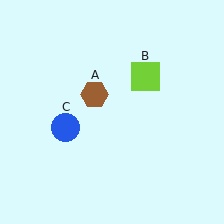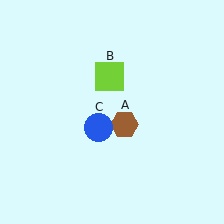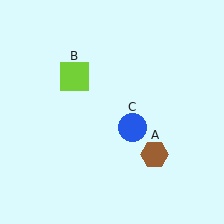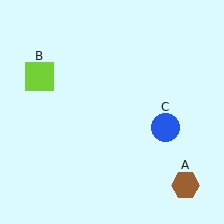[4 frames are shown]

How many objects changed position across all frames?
3 objects changed position: brown hexagon (object A), lime square (object B), blue circle (object C).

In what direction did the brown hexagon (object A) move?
The brown hexagon (object A) moved down and to the right.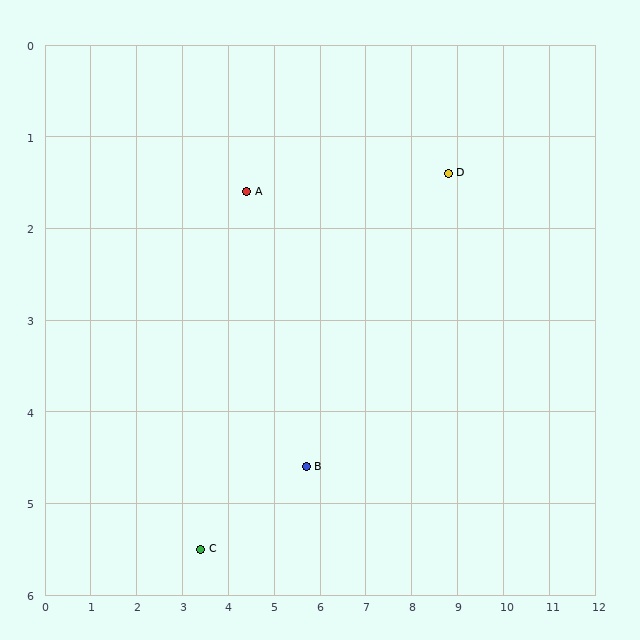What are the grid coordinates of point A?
Point A is at approximately (4.4, 1.6).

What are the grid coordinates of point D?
Point D is at approximately (8.8, 1.4).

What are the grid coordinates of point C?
Point C is at approximately (3.4, 5.5).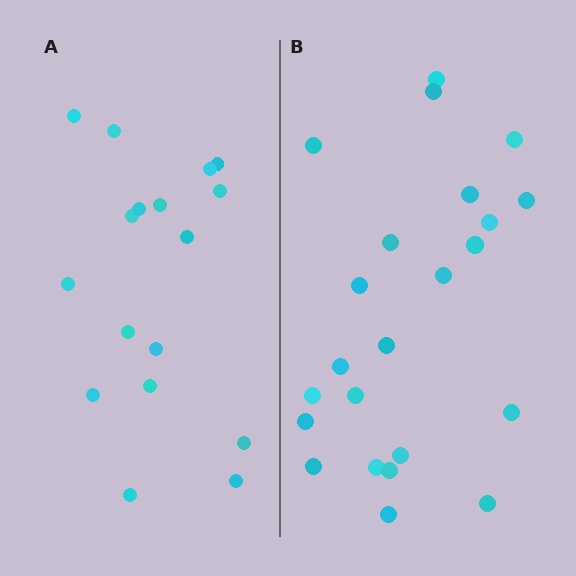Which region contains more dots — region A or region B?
Region B (the right region) has more dots.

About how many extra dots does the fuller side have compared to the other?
Region B has about 6 more dots than region A.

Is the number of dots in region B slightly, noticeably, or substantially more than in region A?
Region B has noticeably more, but not dramatically so. The ratio is roughly 1.4 to 1.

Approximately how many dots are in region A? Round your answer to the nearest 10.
About 20 dots. (The exact count is 17, which rounds to 20.)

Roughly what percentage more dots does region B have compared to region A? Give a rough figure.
About 35% more.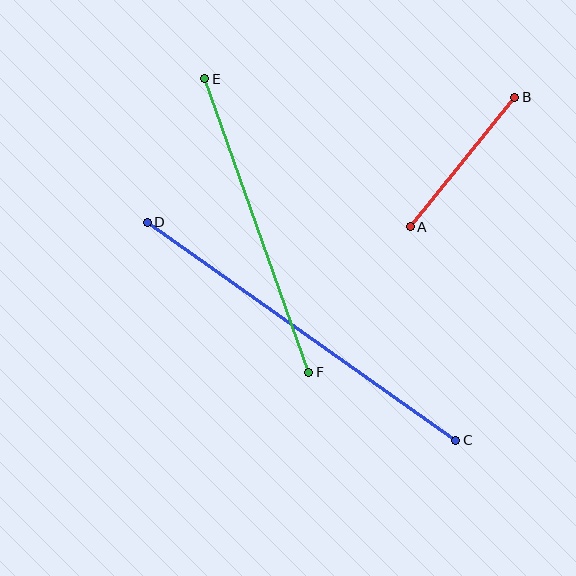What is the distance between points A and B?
The distance is approximately 167 pixels.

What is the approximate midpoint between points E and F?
The midpoint is at approximately (257, 226) pixels.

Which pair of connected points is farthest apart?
Points C and D are farthest apart.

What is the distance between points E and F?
The distance is approximately 312 pixels.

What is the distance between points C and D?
The distance is approximately 378 pixels.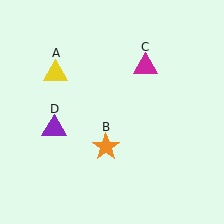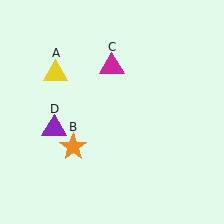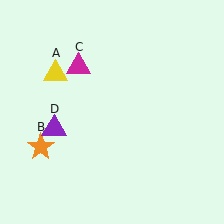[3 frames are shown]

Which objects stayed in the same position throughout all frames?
Yellow triangle (object A) and purple triangle (object D) remained stationary.